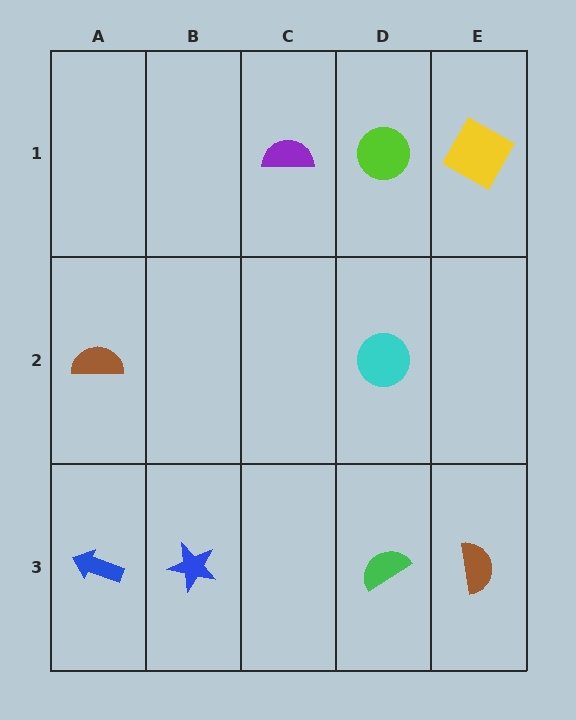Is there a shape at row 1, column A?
No, that cell is empty.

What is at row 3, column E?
A brown semicircle.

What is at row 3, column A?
A blue arrow.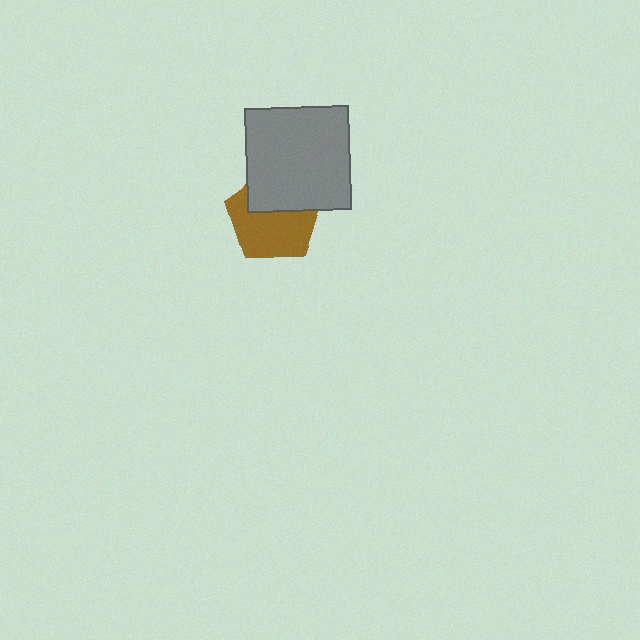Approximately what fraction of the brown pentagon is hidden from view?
Roughly 40% of the brown pentagon is hidden behind the gray square.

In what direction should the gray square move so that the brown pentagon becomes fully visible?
The gray square should move up. That is the shortest direction to clear the overlap and leave the brown pentagon fully visible.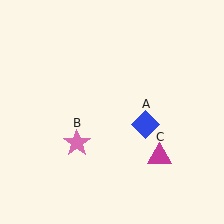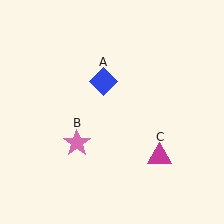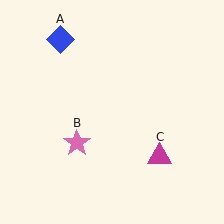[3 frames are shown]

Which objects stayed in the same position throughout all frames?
Pink star (object B) and magenta triangle (object C) remained stationary.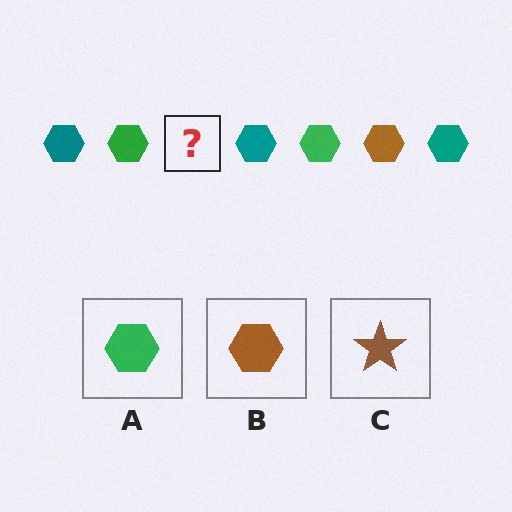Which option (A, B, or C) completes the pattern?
B.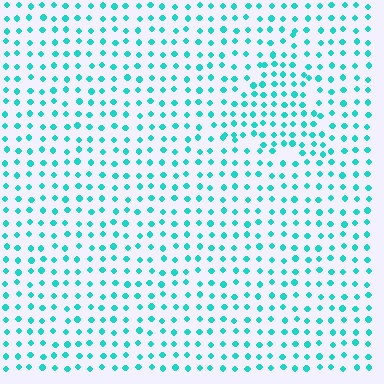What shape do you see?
I see a triangle.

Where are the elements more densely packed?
The elements are more densely packed inside the triangle boundary.